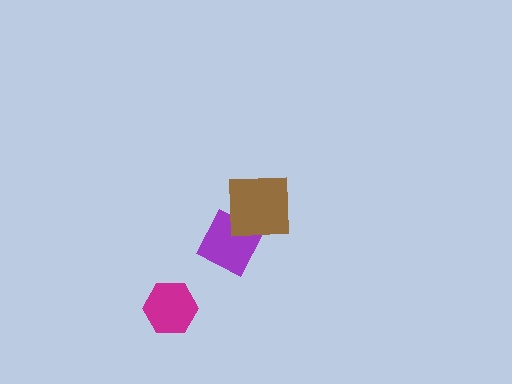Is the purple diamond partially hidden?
Yes, it is partially covered by another shape.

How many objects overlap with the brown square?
1 object overlaps with the brown square.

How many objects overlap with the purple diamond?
1 object overlaps with the purple diamond.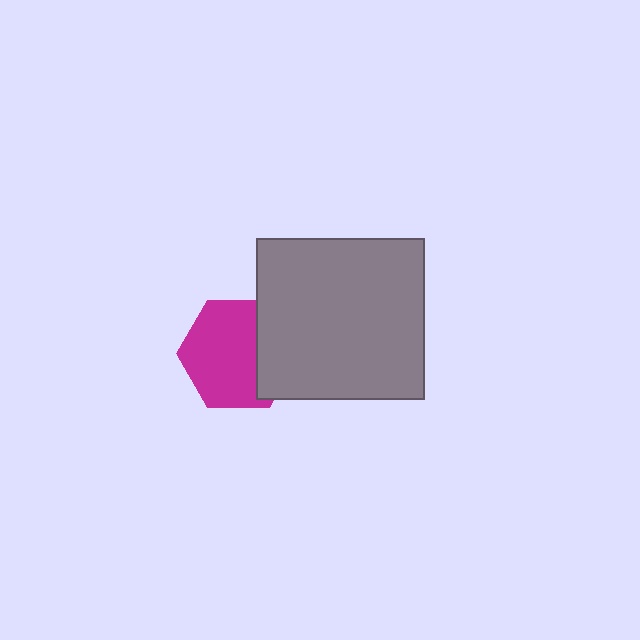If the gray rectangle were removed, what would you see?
You would see the complete magenta hexagon.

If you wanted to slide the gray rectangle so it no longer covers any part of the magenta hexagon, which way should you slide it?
Slide it right — that is the most direct way to separate the two shapes.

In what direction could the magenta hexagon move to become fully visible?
The magenta hexagon could move left. That would shift it out from behind the gray rectangle entirely.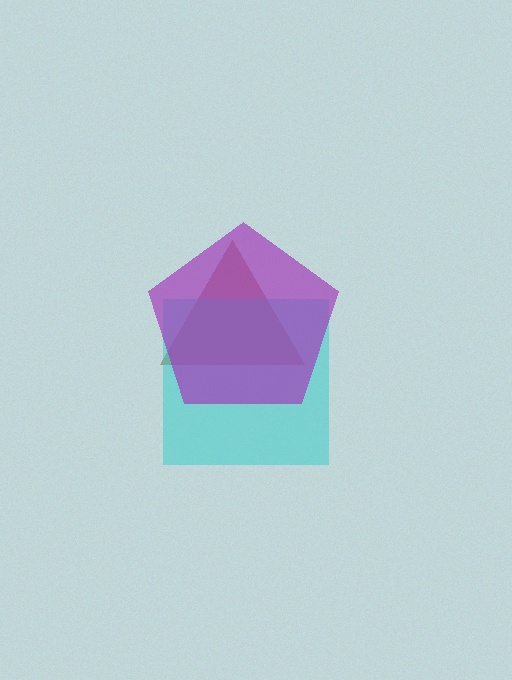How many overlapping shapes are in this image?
There are 3 overlapping shapes in the image.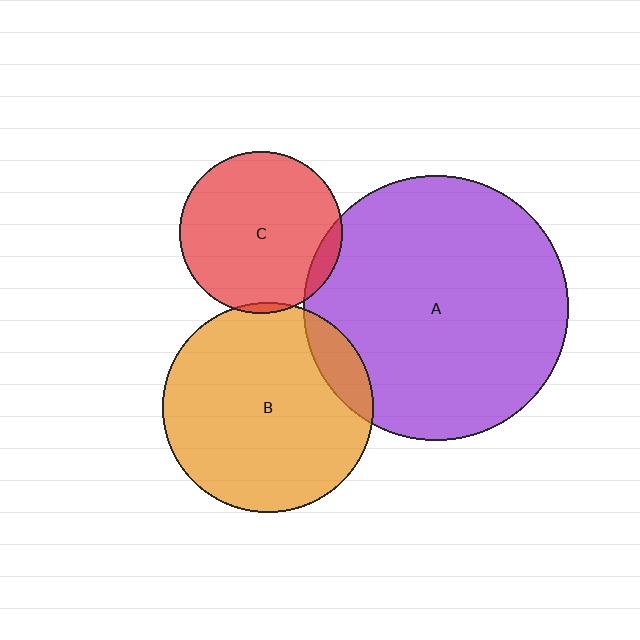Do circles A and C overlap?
Yes.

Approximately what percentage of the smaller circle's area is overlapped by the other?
Approximately 5%.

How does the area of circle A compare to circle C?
Approximately 2.7 times.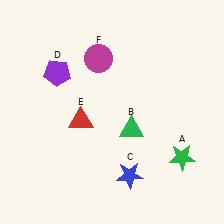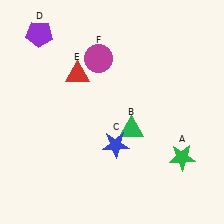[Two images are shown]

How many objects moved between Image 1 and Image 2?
3 objects moved between the two images.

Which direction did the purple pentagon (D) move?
The purple pentagon (D) moved up.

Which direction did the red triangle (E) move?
The red triangle (E) moved up.